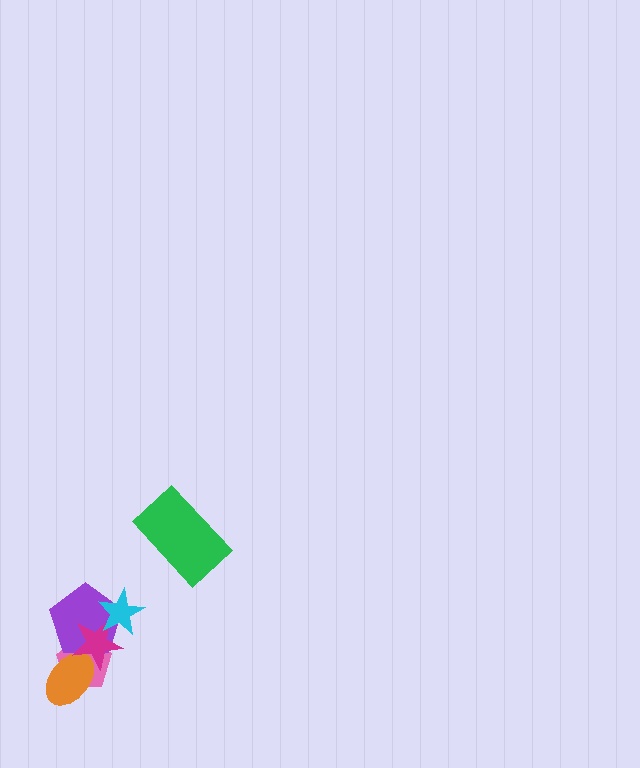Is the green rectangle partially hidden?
No, no other shape covers it.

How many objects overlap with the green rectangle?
0 objects overlap with the green rectangle.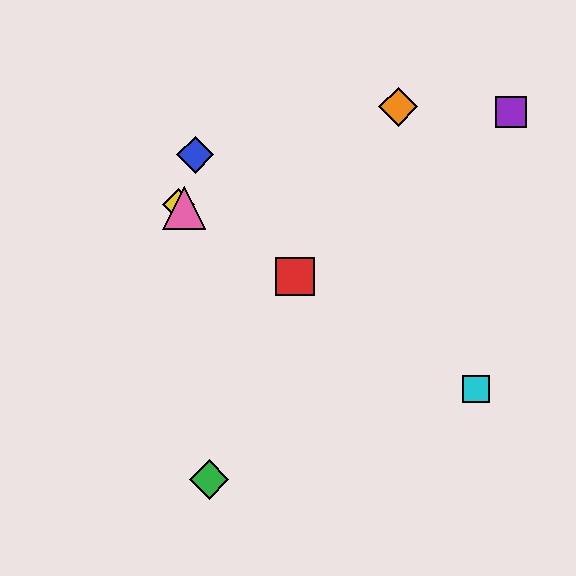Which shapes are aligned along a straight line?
The red square, the yellow diamond, the cyan square, the pink triangle are aligned along a straight line.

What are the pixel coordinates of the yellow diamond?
The yellow diamond is at (178, 204).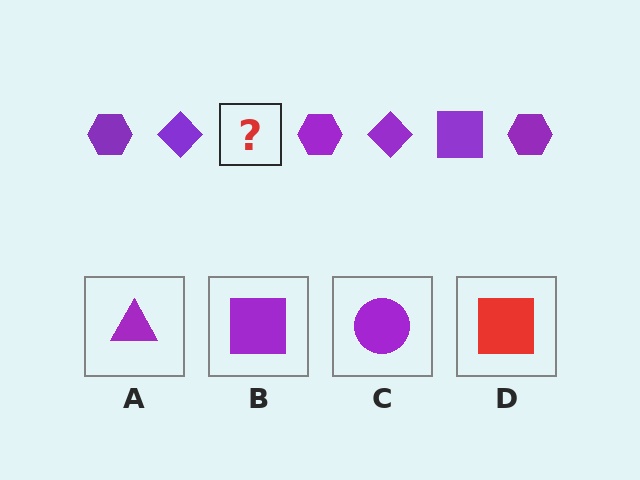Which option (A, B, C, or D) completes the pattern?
B.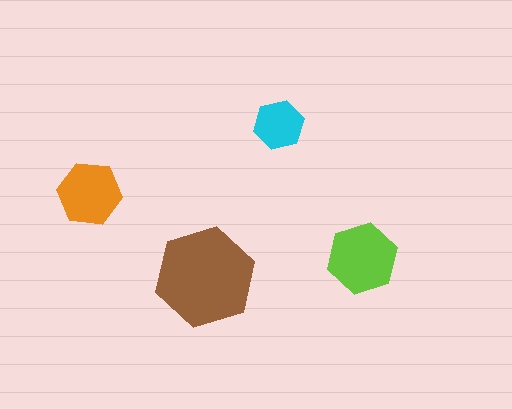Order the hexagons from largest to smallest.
the brown one, the lime one, the orange one, the cyan one.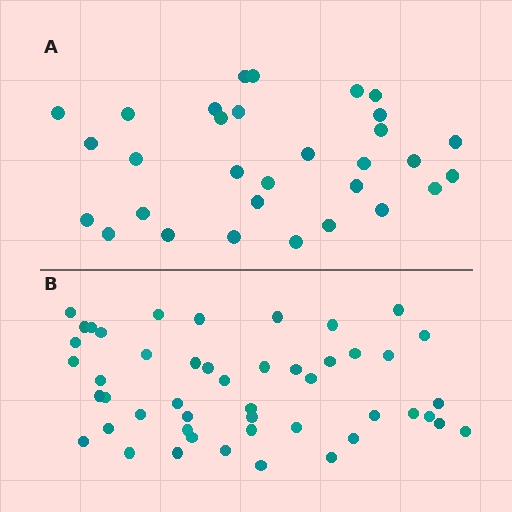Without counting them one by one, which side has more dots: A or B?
Region B (the bottom region) has more dots.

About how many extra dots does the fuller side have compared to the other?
Region B has approximately 15 more dots than region A.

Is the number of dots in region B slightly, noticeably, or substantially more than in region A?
Region B has substantially more. The ratio is roughly 1.5 to 1.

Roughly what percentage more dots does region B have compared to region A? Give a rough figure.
About 55% more.